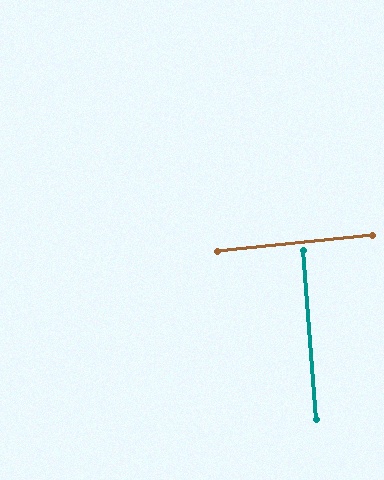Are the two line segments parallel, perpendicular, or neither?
Perpendicular — they meet at approximately 88°.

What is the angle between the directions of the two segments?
Approximately 88 degrees.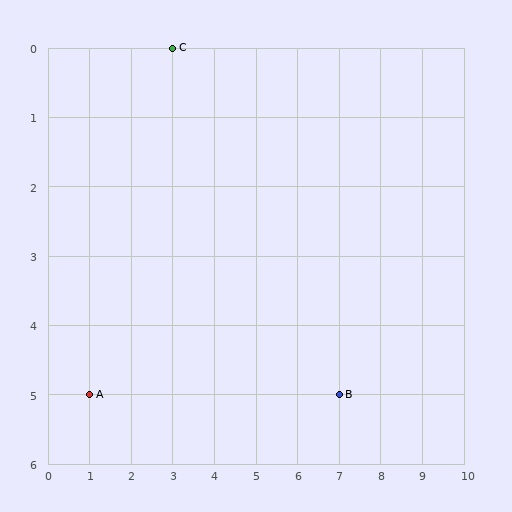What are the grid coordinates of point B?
Point B is at grid coordinates (7, 5).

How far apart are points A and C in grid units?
Points A and C are 2 columns and 5 rows apart (about 5.4 grid units diagonally).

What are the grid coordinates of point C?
Point C is at grid coordinates (3, 0).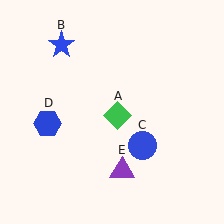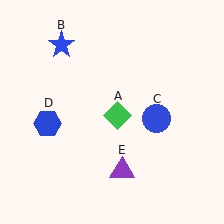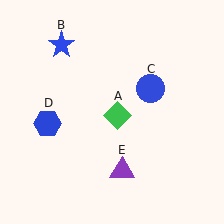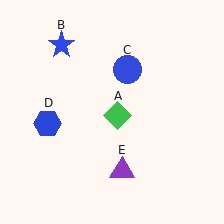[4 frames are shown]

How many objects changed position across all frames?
1 object changed position: blue circle (object C).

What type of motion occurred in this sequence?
The blue circle (object C) rotated counterclockwise around the center of the scene.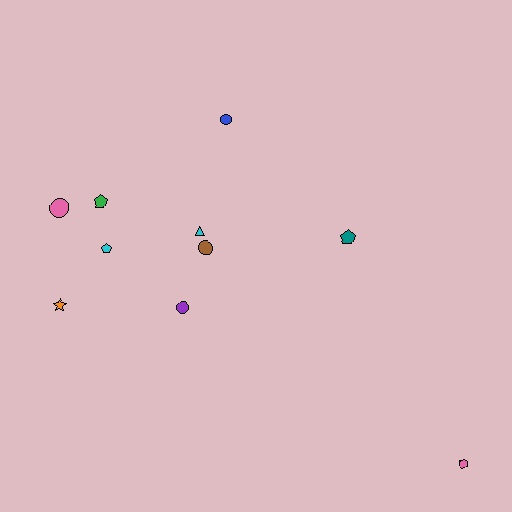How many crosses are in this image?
There are no crosses.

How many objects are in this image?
There are 10 objects.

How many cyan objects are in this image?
There are 2 cyan objects.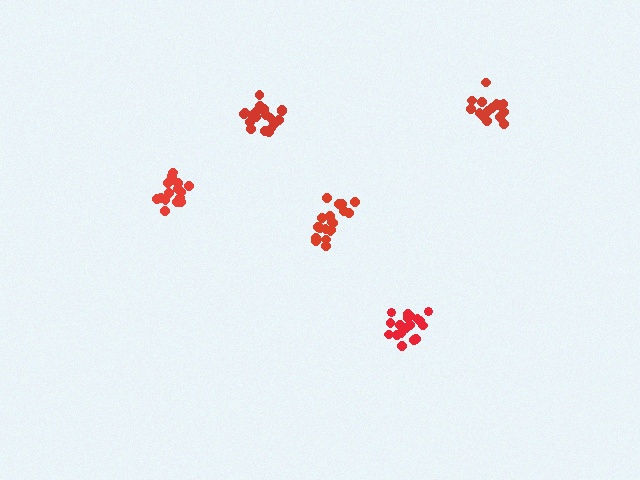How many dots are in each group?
Group 1: 20 dots, Group 2: 15 dots, Group 3: 16 dots, Group 4: 19 dots, Group 5: 18 dots (88 total).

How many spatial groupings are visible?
There are 5 spatial groupings.